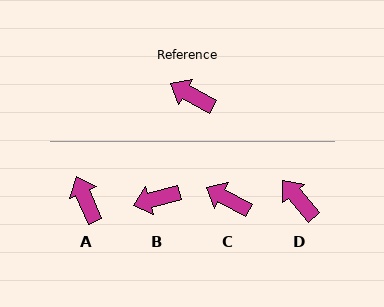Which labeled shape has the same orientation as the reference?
C.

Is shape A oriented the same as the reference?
No, it is off by about 38 degrees.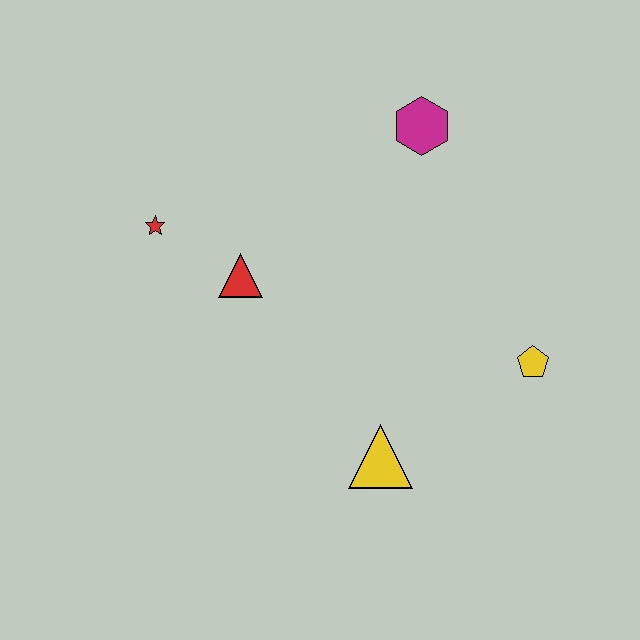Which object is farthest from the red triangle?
The yellow pentagon is farthest from the red triangle.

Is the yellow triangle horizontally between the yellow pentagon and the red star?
Yes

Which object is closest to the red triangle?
The red star is closest to the red triangle.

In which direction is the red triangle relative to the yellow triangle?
The red triangle is above the yellow triangle.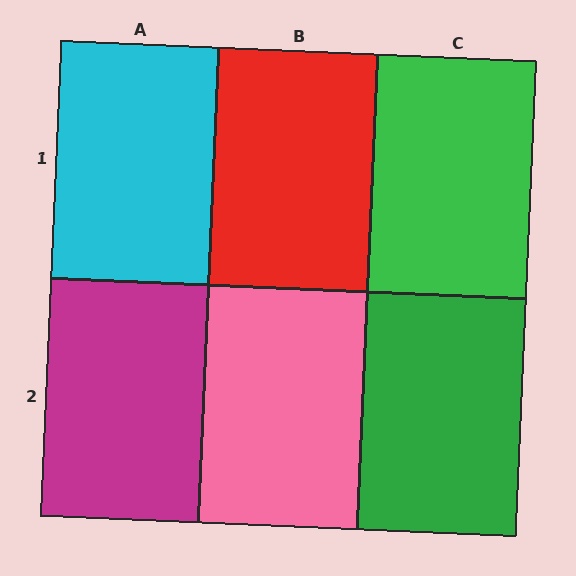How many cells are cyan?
1 cell is cyan.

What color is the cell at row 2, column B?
Pink.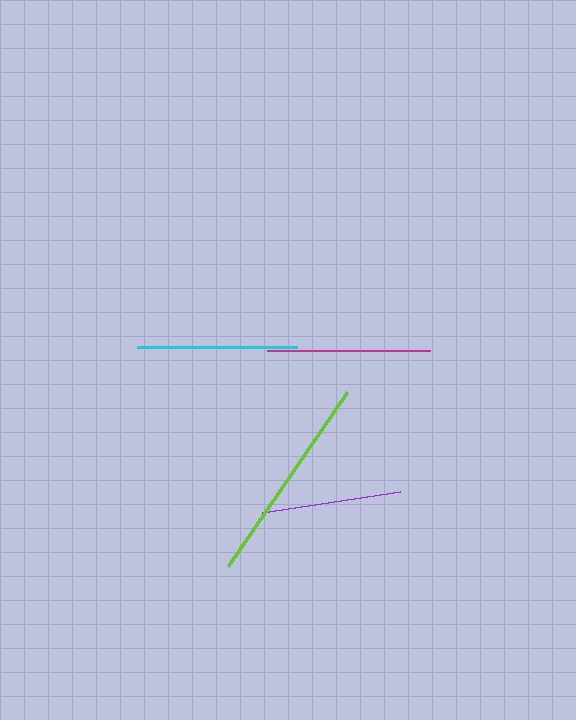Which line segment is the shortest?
The purple line is the shortest at approximately 140 pixels.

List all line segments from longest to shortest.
From longest to shortest: lime, magenta, cyan, purple.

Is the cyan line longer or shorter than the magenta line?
The magenta line is longer than the cyan line.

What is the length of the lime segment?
The lime segment is approximately 211 pixels long.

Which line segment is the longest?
The lime line is the longest at approximately 211 pixels.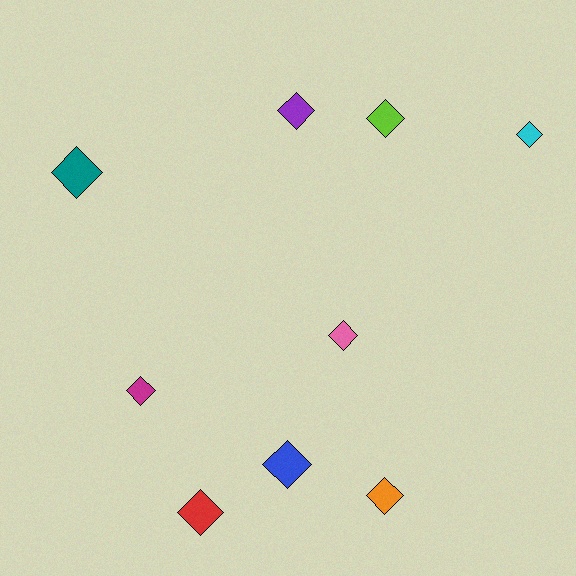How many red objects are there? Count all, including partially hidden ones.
There is 1 red object.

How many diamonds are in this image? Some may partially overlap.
There are 9 diamonds.